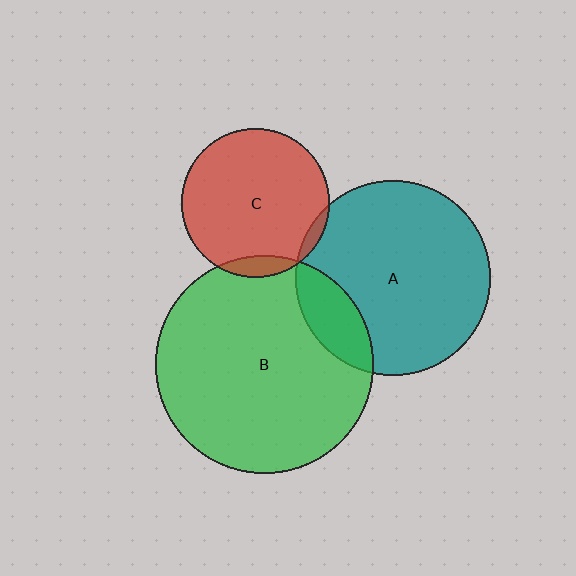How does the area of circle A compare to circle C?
Approximately 1.7 times.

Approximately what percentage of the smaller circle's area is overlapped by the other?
Approximately 5%.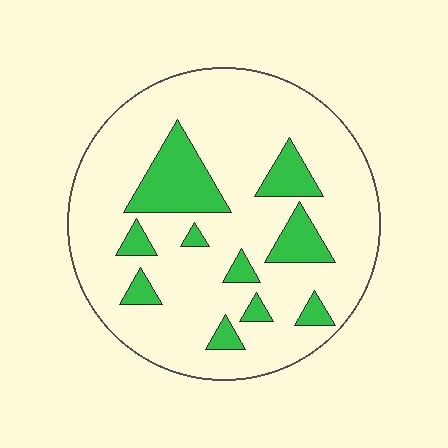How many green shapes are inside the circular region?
10.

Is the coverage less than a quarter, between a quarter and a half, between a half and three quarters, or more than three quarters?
Less than a quarter.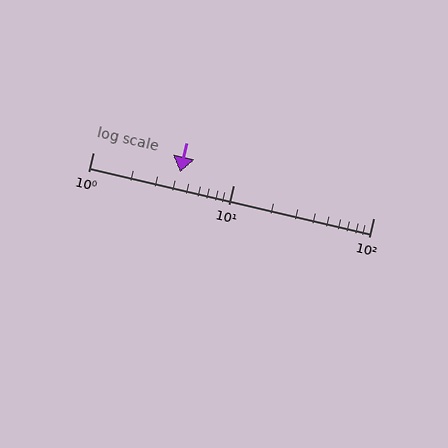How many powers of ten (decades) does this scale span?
The scale spans 2 decades, from 1 to 100.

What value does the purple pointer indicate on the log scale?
The pointer indicates approximately 4.2.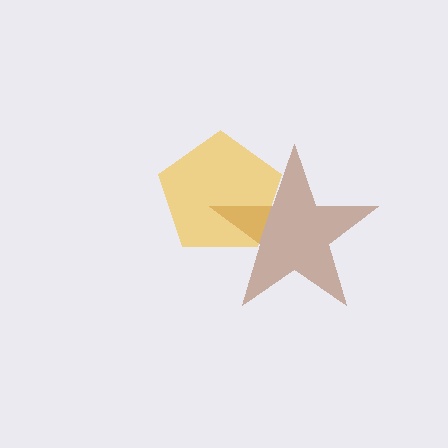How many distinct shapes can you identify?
There are 2 distinct shapes: a brown star, a yellow pentagon.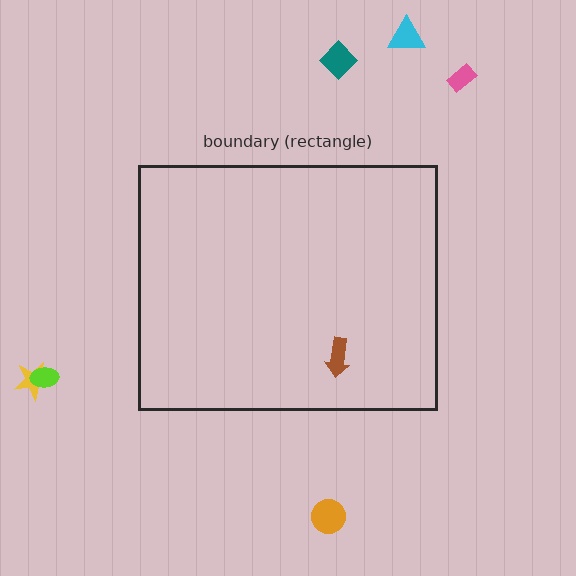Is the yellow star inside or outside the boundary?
Outside.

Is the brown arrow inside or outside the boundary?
Inside.